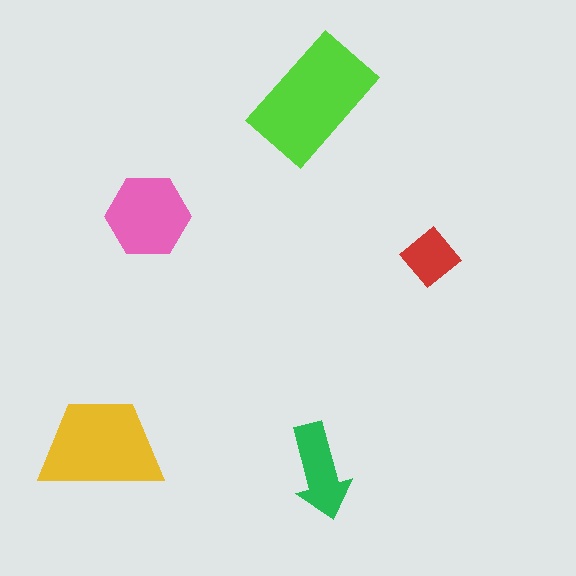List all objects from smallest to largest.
The red diamond, the green arrow, the pink hexagon, the yellow trapezoid, the lime rectangle.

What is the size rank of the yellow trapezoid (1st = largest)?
2nd.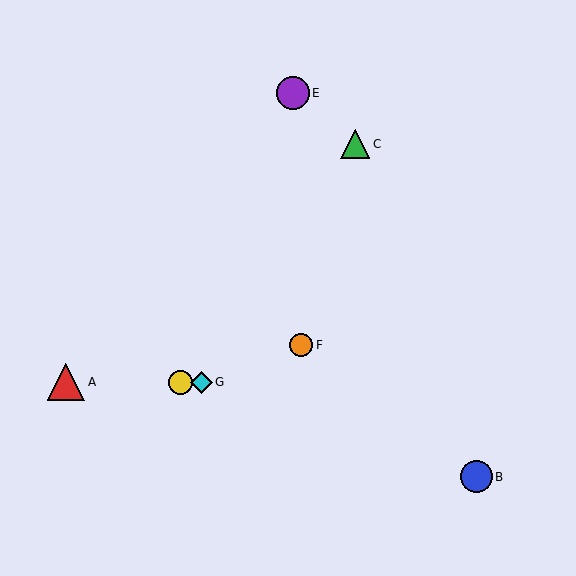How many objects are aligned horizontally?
3 objects (A, D, G) are aligned horizontally.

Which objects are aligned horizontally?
Objects A, D, G are aligned horizontally.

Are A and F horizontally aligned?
No, A is at y≈382 and F is at y≈345.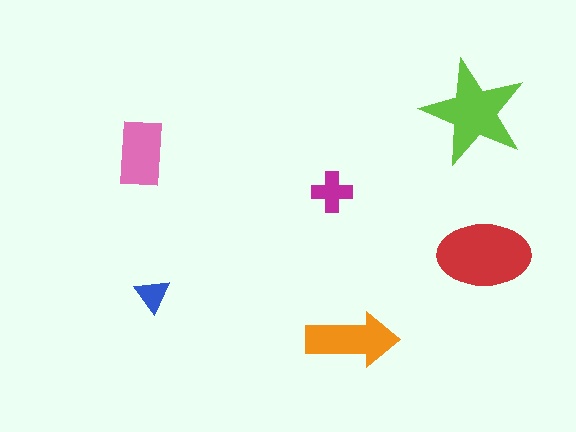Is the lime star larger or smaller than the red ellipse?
Smaller.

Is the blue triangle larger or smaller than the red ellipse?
Smaller.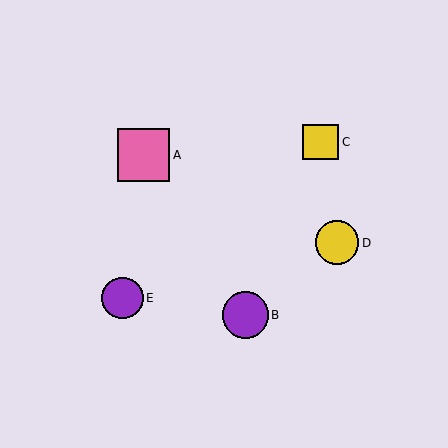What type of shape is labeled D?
Shape D is a yellow circle.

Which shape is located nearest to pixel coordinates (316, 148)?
The yellow square (labeled C) at (321, 142) is nearest to that location.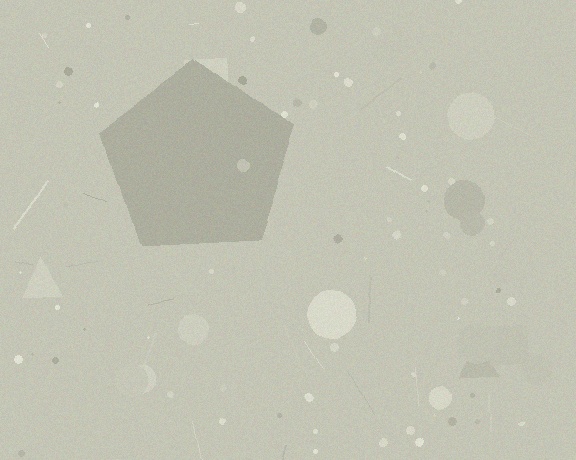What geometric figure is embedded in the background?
A pentagon is embedded in the background.